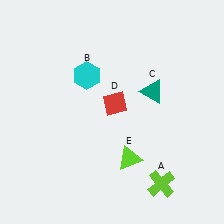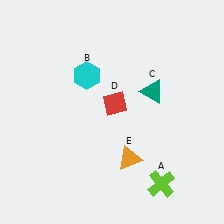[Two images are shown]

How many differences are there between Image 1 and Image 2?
There is 1 difference between the two images.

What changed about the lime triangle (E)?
In Image 1, E is lime. In Image 2, it changed to orange.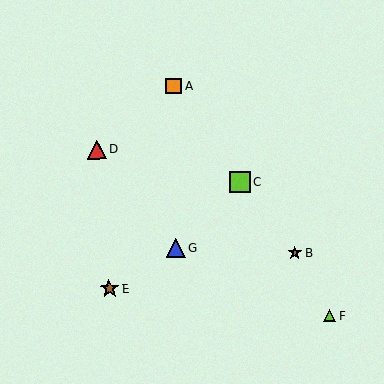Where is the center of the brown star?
The center of the brown star is at (109, 289).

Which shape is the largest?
The lime square (labeled C) is the largest.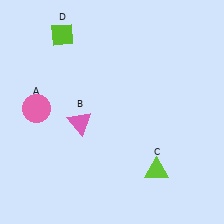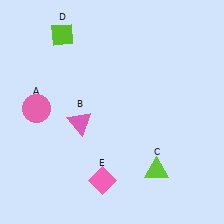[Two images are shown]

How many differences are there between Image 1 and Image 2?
There is 1 difference between the two images.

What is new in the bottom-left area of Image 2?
A pink diamond (E) was added in the bottom-left area of Image 2.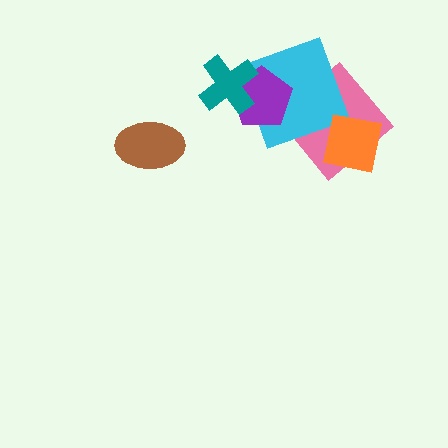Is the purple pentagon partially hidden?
Yes, it is partially covered by another shape.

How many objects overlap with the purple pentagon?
2 objects overlap with the purple pentagon.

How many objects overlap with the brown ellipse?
0 objects overlap with the brown ellipse.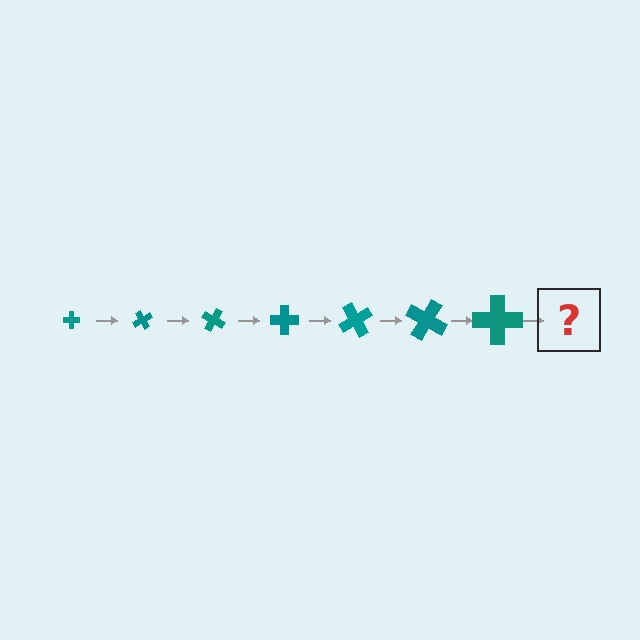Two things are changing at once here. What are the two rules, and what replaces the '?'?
The two rules are that the cross grows larger each step and it rotates 60 degrees each step. The '?' should be a cross, larger than the previous one and rotated 420 degrees from the start.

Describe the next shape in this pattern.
It should be a cross, larger than the previous one and rotated 420 degrees from the start.